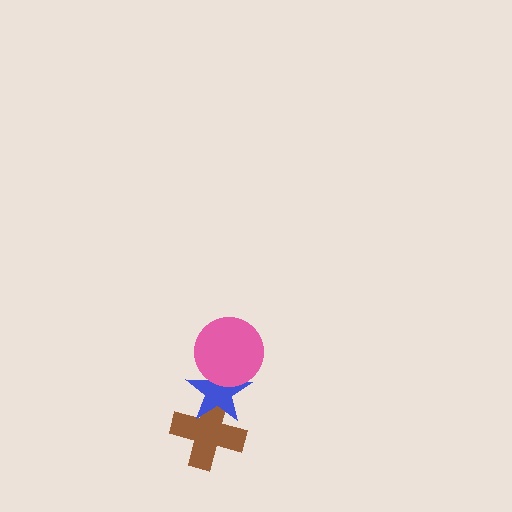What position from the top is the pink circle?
The pink circle is 1st from the top.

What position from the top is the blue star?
The blue star is 2nd from the top.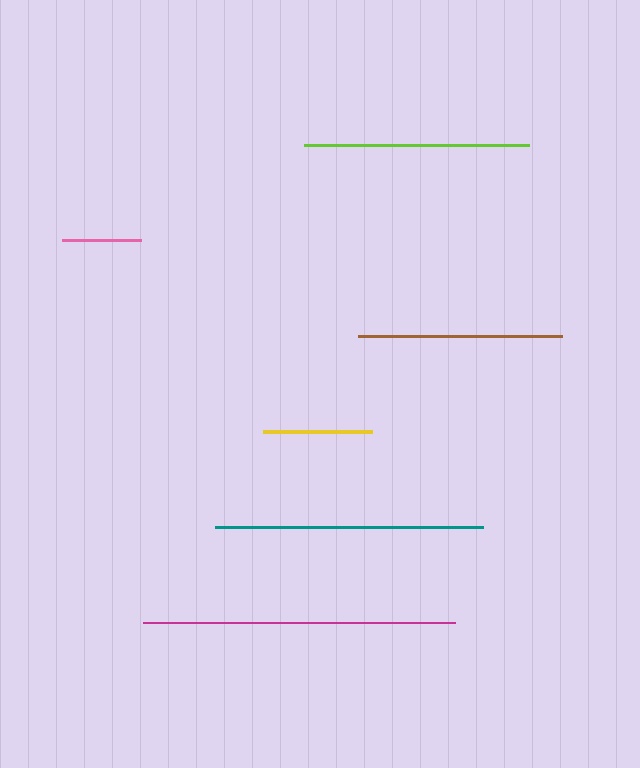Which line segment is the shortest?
The pink line is the shortest at approximately 80 pixels.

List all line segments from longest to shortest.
From longest to shortest: magenta, teal, lime, brown, yellow, pink.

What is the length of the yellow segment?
The yellow segment is approximately 109 pixels long.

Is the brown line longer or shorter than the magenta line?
The magenta line is longer than the brown line.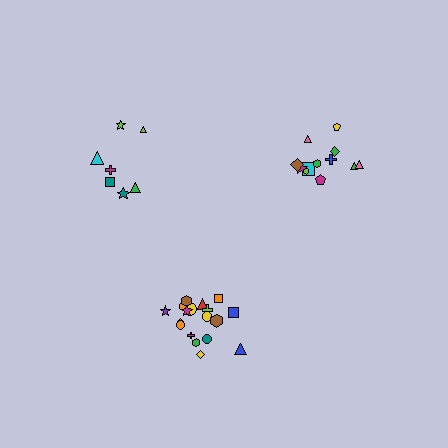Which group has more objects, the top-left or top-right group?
The top-right group.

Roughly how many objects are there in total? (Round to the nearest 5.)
Roughly 35 objects in total.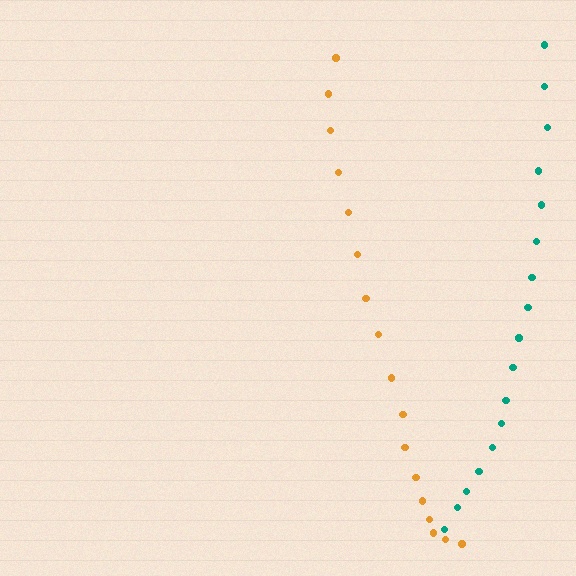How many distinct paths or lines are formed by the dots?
There are 2 distinct paths.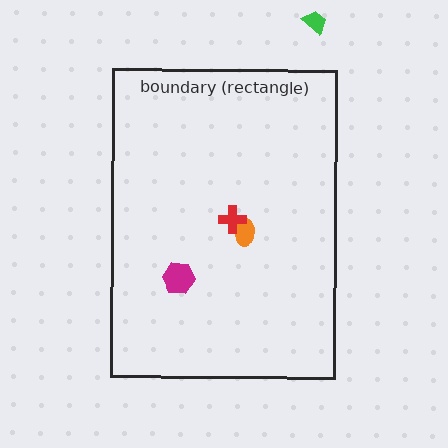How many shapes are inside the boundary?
3 inside, 1 outside.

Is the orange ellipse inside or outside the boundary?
Inside.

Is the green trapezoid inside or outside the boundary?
Outside.